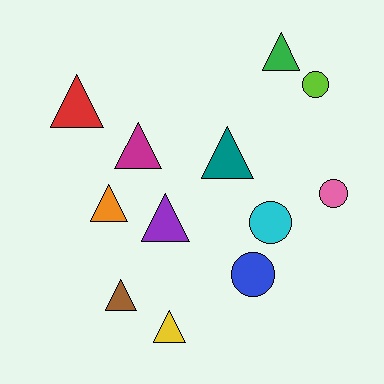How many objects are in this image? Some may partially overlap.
There are 12 objects.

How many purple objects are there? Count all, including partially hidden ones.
There is 1 purple object.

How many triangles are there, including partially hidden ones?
There are 8 triangles.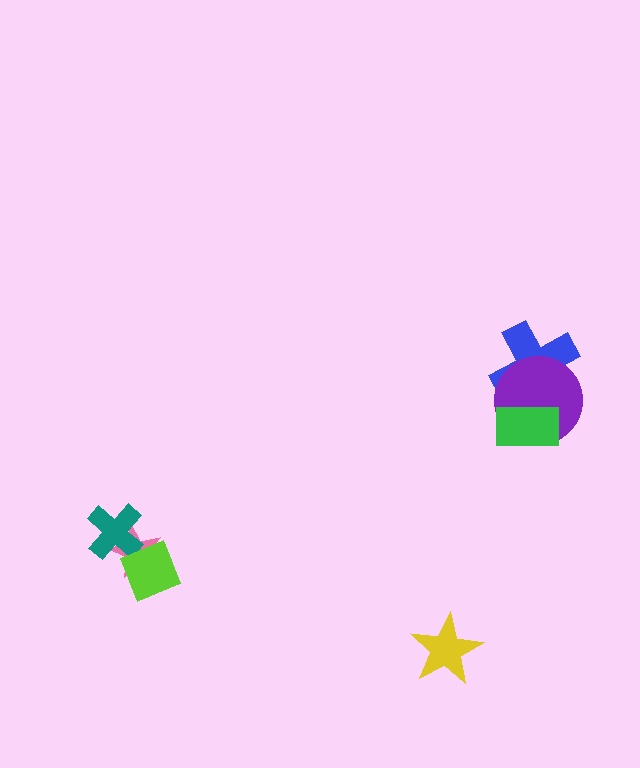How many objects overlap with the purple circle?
2 objects overlap with the purple circle.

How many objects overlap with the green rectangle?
2 objects overlap with the green rectangle.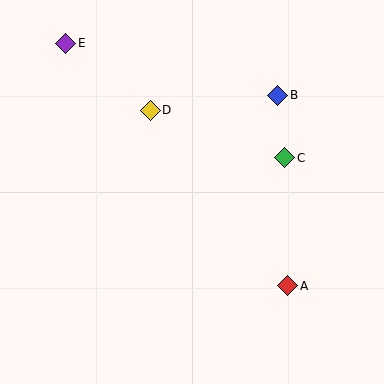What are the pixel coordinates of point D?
Point D is at (150, 110).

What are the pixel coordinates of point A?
Point A is at (288, 286).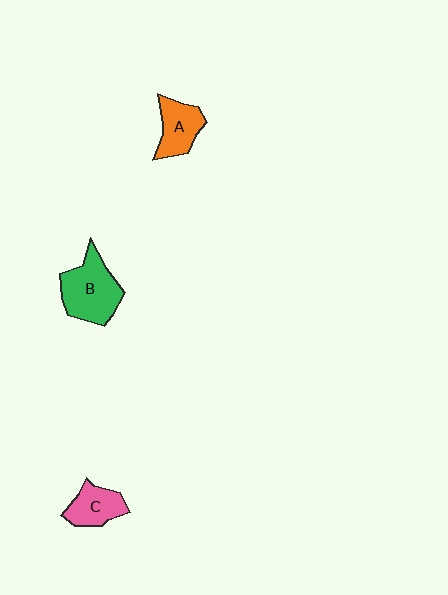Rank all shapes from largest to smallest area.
From largest to smallest: B (green), A (orange), C (pink).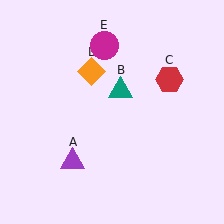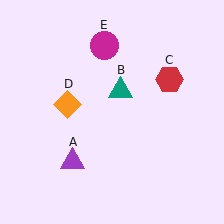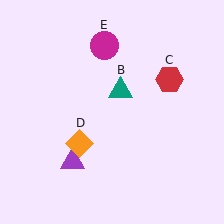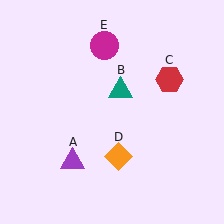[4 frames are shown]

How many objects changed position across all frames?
1 object changed position: orange diamond (object D).